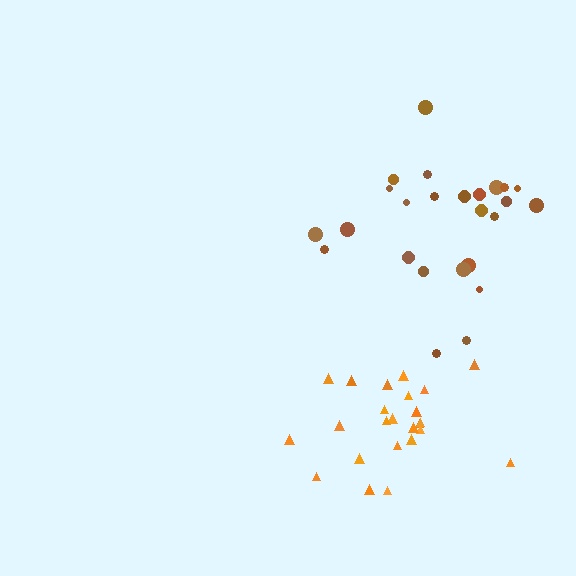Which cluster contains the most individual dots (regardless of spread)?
Brown (25).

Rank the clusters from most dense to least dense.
orange, brown.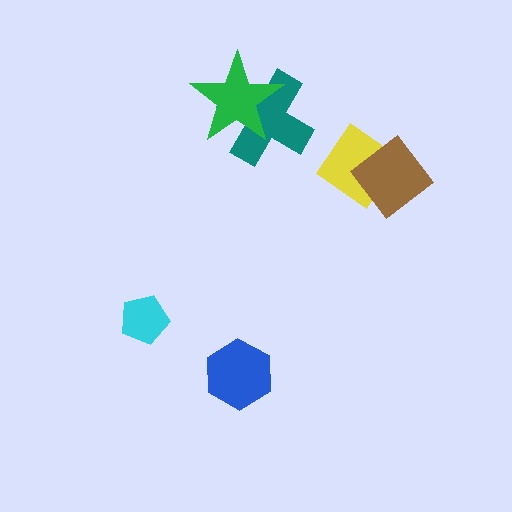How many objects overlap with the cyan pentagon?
0 objects overlap with the cyan pentagon.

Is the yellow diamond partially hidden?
Yes, it is partially covered by another shape.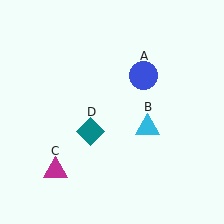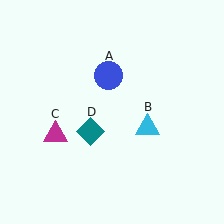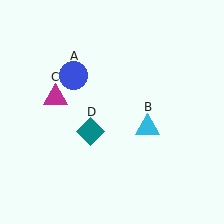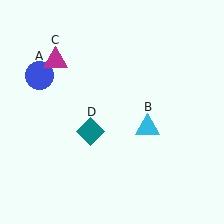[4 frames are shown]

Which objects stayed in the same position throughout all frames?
Cyan triangle (object B) and teal diamond (object D) remained stationary.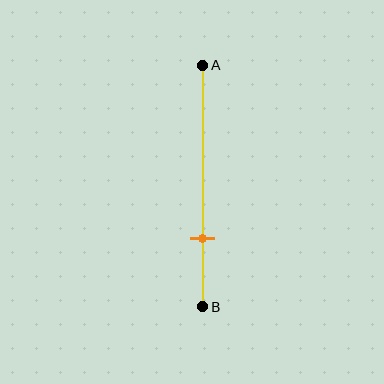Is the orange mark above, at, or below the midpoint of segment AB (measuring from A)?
The orange mark is below the midpoint of segment AB.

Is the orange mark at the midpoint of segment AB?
No, the mark is at about 70% from A, not at the 50% midpoint.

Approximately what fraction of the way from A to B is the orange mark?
The orange mark is approximately 70% of the way from A to B.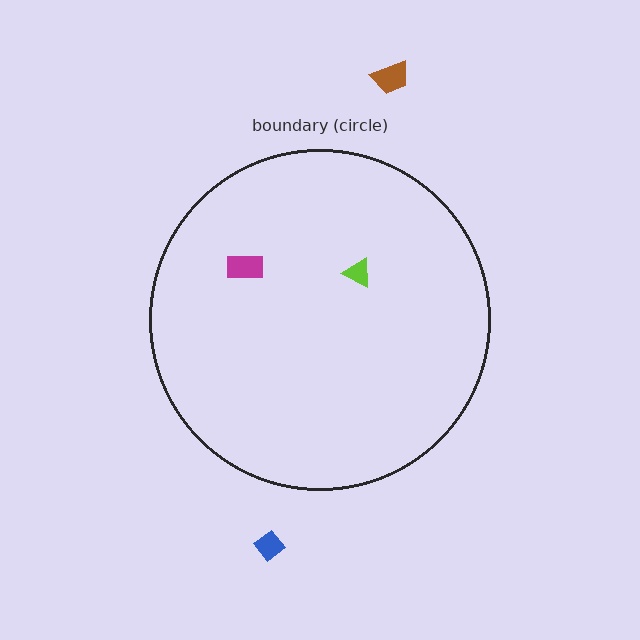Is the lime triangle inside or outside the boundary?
Inside.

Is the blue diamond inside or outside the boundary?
Outside.